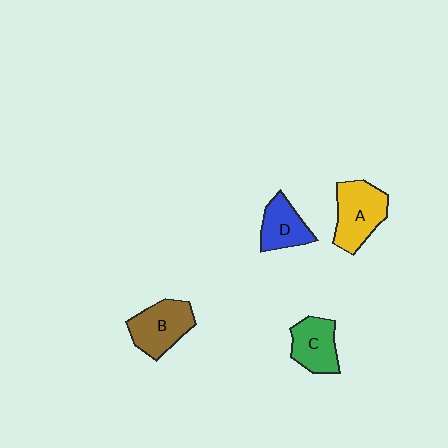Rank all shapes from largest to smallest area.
From largest to smallest: A (yellow), B (brown), C (green), D (blue).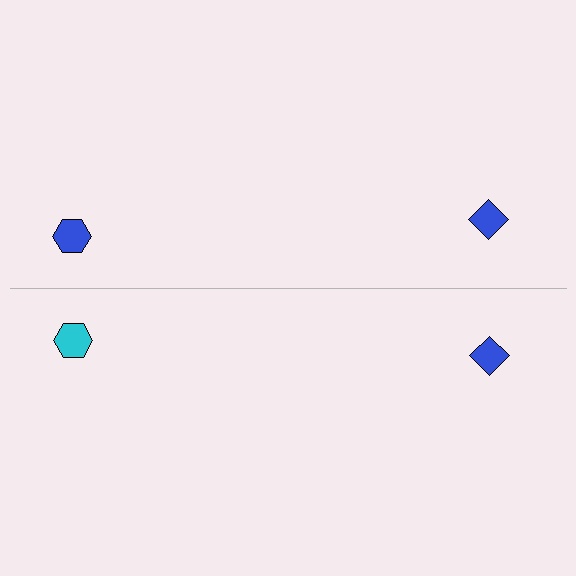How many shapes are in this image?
There are 4 shapes in this image.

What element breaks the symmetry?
The cyan hexagon on the bottom side breaks the symmetry — its mirror counterpart is blue.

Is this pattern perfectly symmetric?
No, the pattern is not perfectly symmetric. The cyan hexagon on the bottom side breaks the symmetry — its mirror counterpart is blue.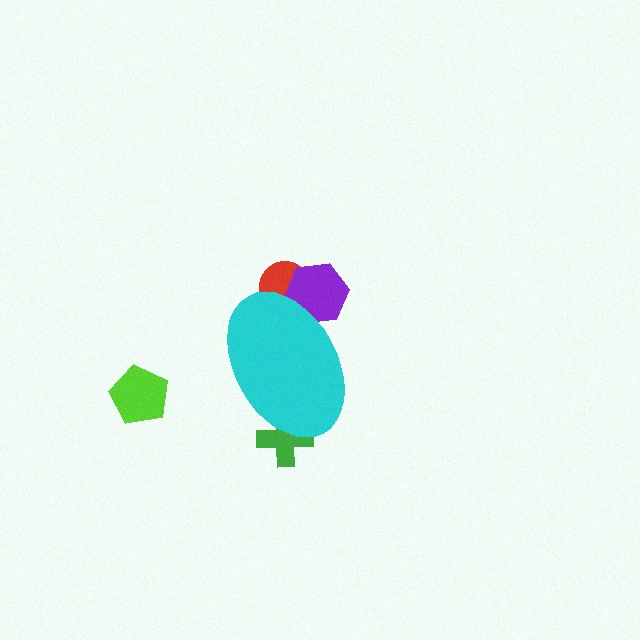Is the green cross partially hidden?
Yes, the green cross is partially hidden behind the cyan ellipse.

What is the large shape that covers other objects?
A cyan ellipse.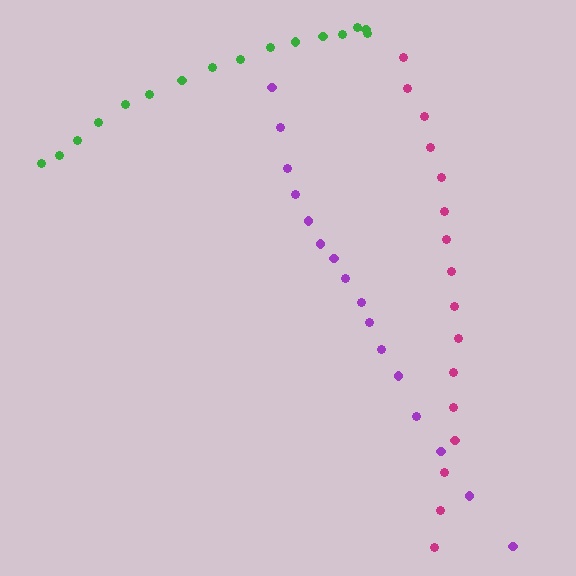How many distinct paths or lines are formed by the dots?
There are 3 distinct paths.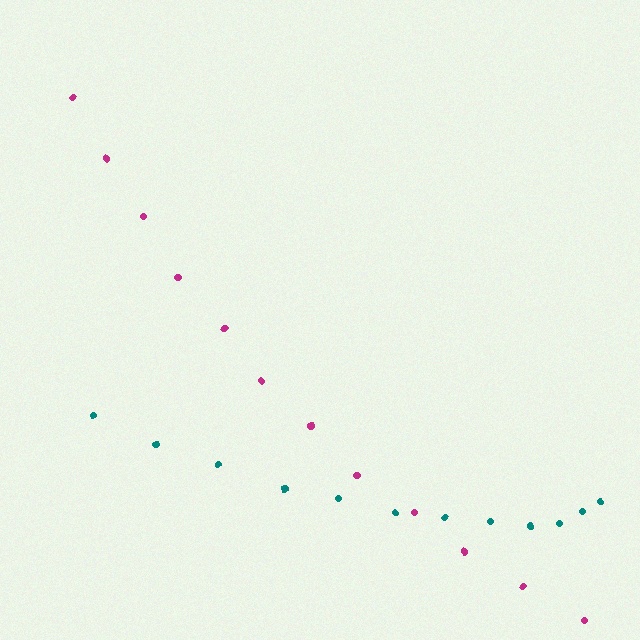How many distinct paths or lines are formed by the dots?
There are 2 distinct paths.